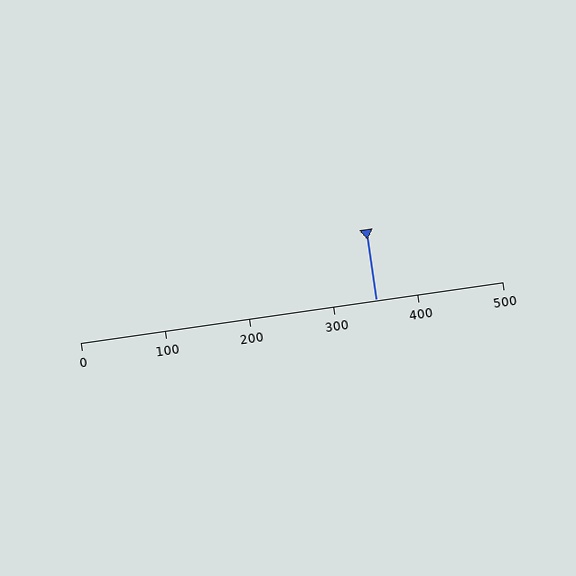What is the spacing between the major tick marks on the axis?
The major ticks are spaced 100 apart.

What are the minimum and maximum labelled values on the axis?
The axis runs from 0 to 500.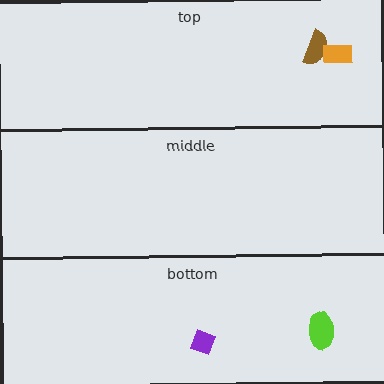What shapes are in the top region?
The brown semicircle, the orange rectangle.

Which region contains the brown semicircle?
The top region.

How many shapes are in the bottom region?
2.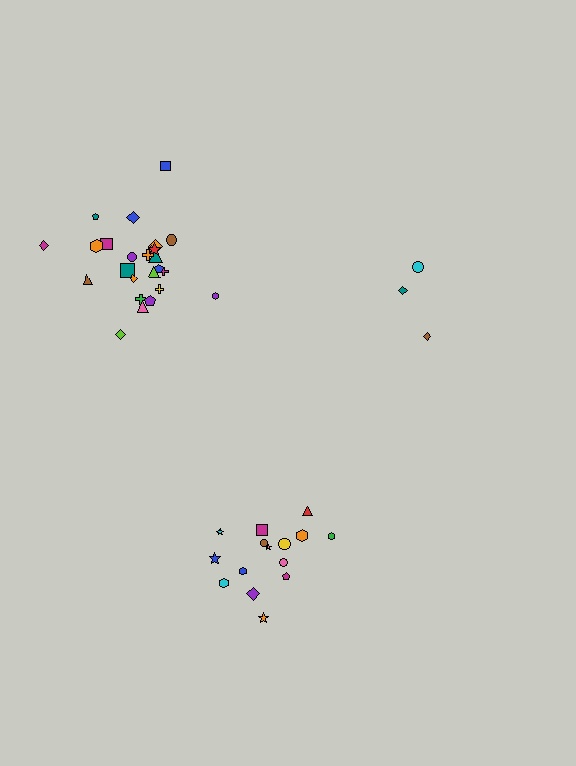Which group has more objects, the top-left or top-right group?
The top-left group.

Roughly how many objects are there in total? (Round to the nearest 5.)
Roughly 45 objects in total.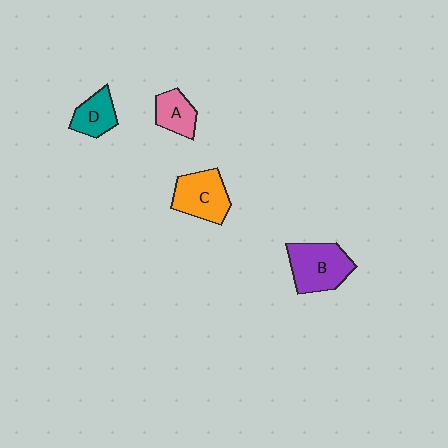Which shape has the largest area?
Shape B (purple).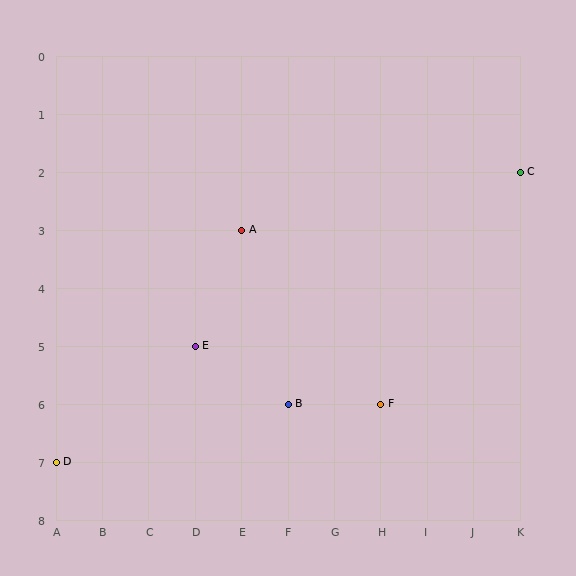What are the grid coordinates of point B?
Point B is at grid coordinates (F, 6).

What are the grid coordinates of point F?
Point F is at grid coordinates (H, 6).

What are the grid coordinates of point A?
Point A is at grid coordinates (E, 3).